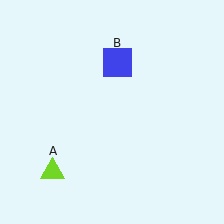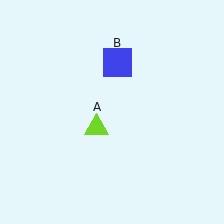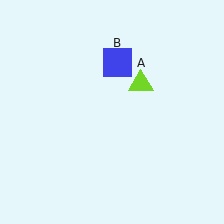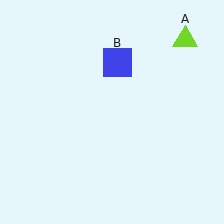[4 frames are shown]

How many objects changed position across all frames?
1 object changed position: lime triangle (object A).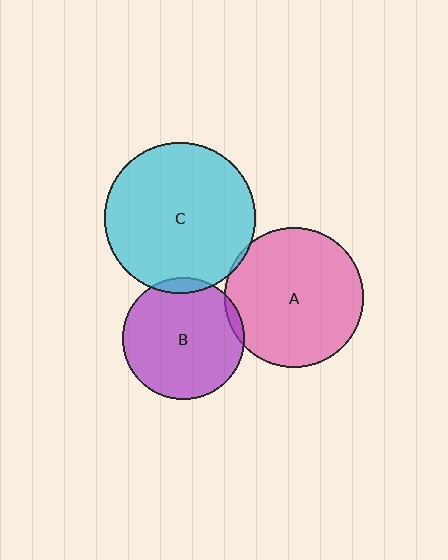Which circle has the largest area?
Circle C (cyan).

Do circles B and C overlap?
Yes.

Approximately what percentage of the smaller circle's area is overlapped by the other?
Approximately 5%.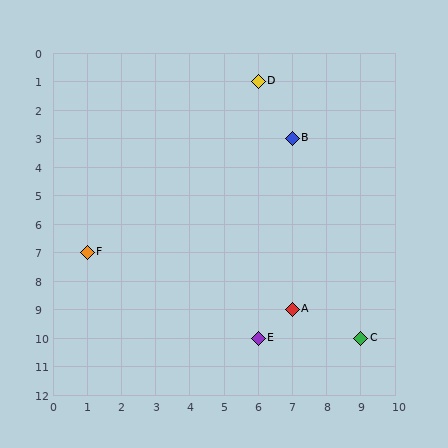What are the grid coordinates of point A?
Point A is at grid coordinates (7, 9).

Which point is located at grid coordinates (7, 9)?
Point A is at (7, 9).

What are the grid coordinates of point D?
Point D is at grid coordinates (6, 1).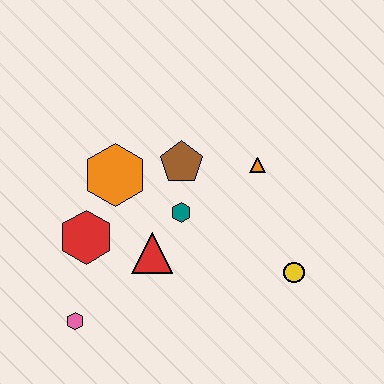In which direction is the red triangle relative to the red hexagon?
The red triangle is to the right of the red hexagon.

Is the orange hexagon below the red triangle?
No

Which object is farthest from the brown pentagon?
The pink hexagon is farthest from the brown pentagon.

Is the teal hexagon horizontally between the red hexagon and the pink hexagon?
No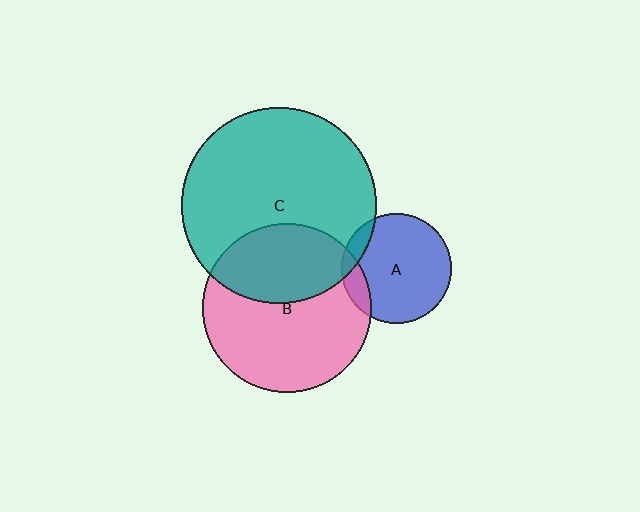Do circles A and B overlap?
Yes.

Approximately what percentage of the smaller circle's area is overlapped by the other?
Approximately 15%.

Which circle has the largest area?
Circle C (teal).